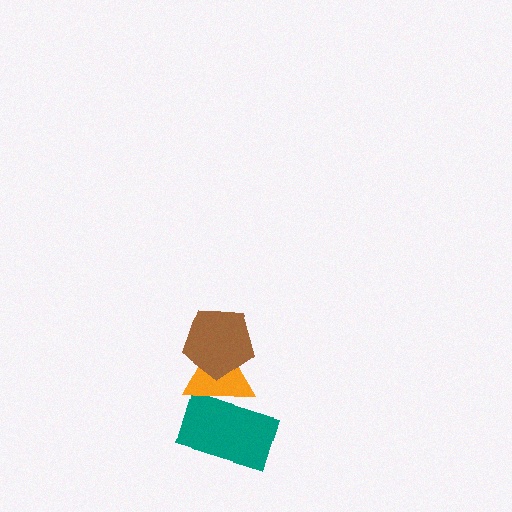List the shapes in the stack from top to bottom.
From top to bottom: the brown pentagon, the orange triangle, the teal rectangle.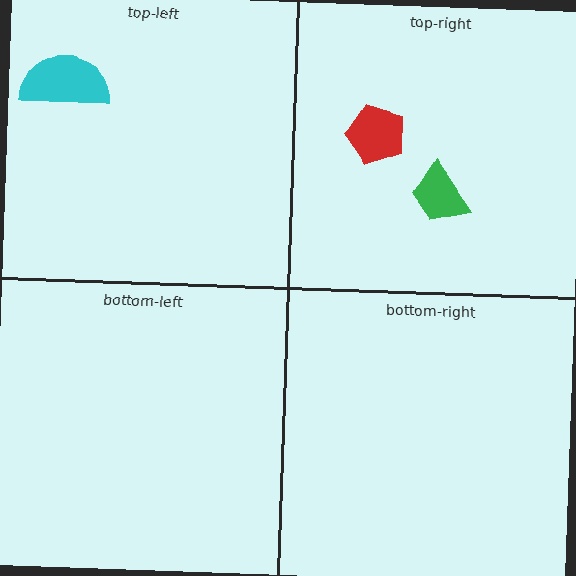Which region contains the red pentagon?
The top-right region.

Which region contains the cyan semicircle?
The top-left region.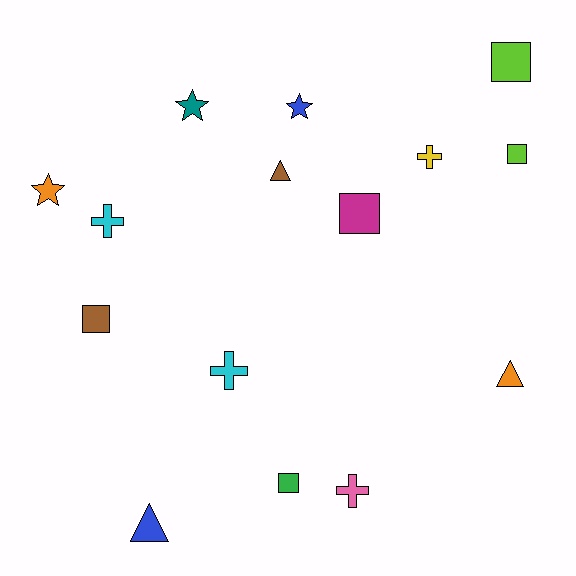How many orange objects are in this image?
There are 2 orange objects.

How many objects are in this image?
There are 15 objects.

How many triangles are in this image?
There are 3 triangles.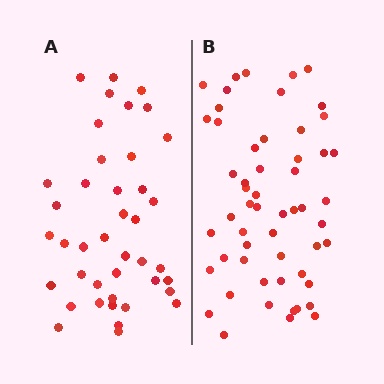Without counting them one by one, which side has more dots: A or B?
Region B (the right region) has more dots.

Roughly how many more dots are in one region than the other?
Region B has approximately 15 more dots than region A.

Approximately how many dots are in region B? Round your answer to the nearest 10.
About 60 dots. (The exact count is 55, which rounds to 60.)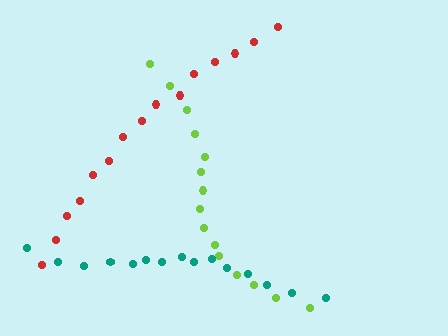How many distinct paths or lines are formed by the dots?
There are 3 distinct paths.